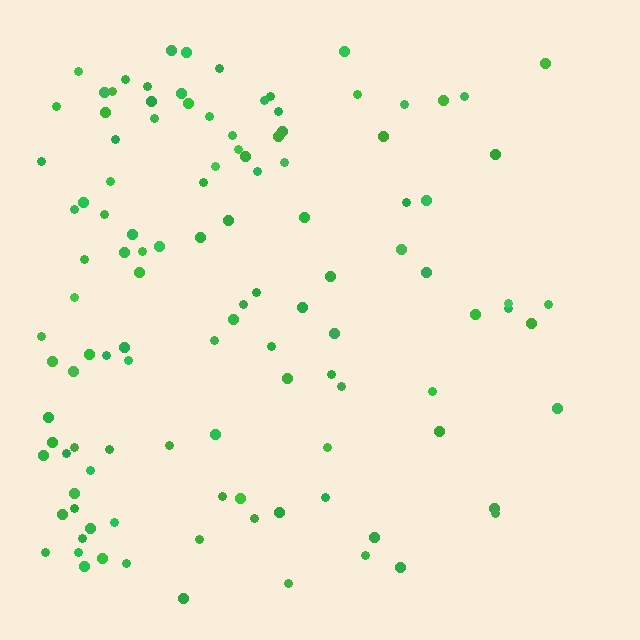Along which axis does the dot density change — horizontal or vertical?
Horizontal.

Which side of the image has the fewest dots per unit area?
The right.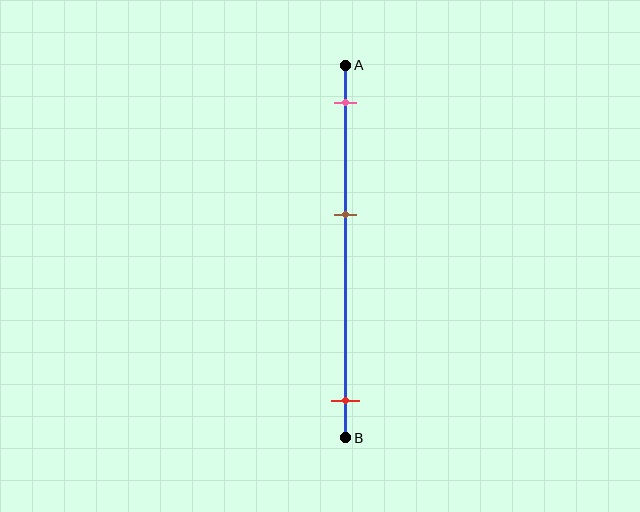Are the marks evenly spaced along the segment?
No, the marks are not evenly spaced.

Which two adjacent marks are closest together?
The pink and brown marks are the closest adjacent pair.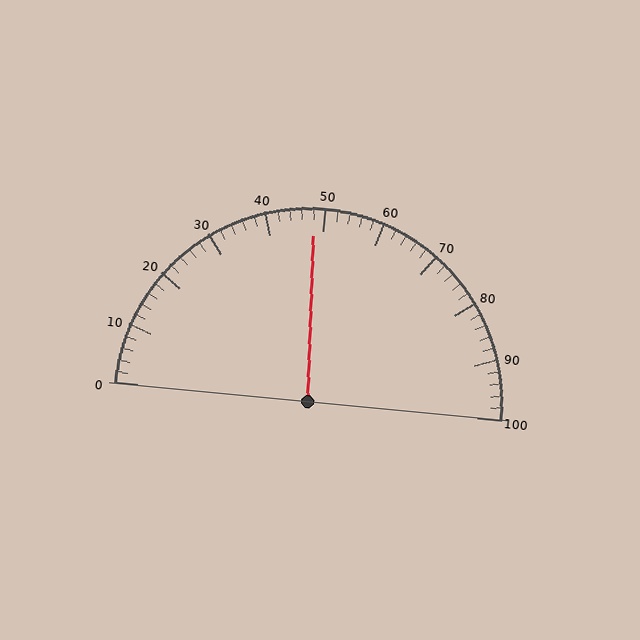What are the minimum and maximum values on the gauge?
The gauge ranges from 0 to 100.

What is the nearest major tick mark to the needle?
The nearest major tick mark is 50.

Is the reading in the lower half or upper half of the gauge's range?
The reading is in the lower half of the range (0 to 100).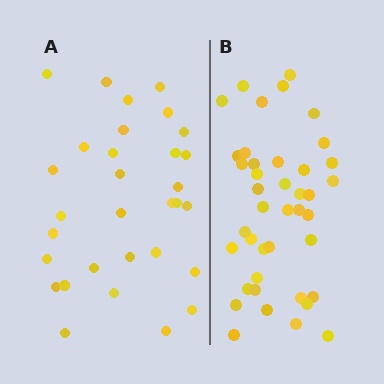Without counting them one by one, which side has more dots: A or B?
Region B (the right region) has more dots.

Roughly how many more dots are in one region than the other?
Region B has roughly 10 or so more dots than region A.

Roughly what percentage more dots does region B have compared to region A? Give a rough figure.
About 30% more.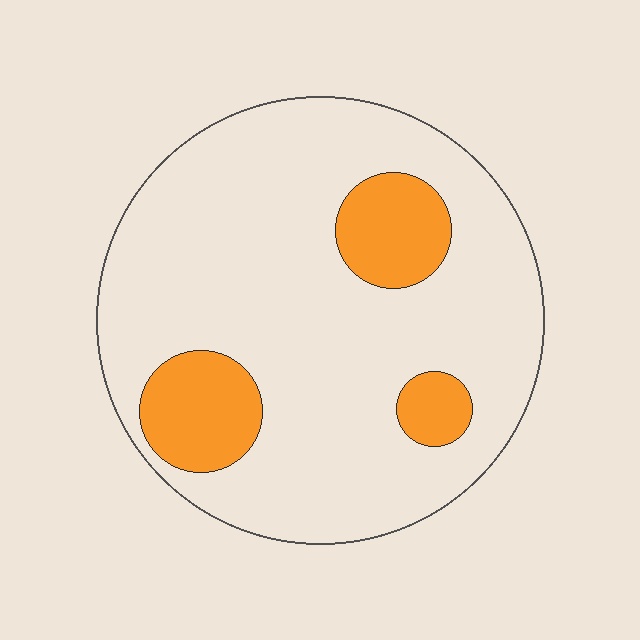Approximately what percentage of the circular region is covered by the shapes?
Approximately 15%.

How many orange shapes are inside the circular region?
3.